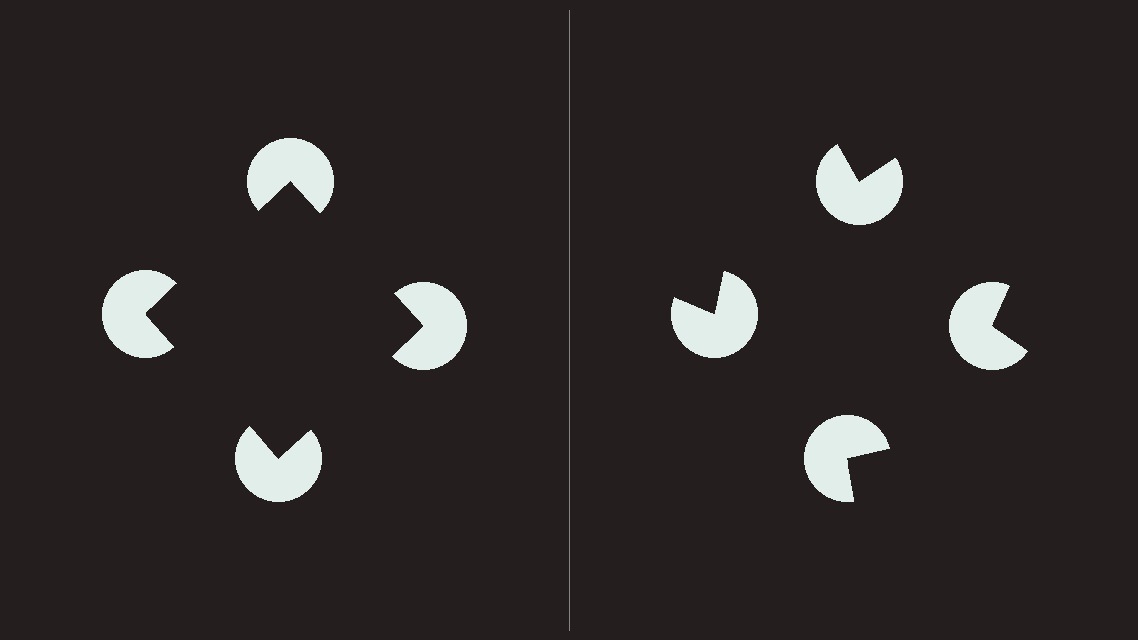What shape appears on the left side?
An illusory square.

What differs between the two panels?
The pac-man discs are positioned identically on both sides; only the wedge orientations differ. On the left they align to a square; on the right they are misaligned.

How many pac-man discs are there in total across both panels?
8 — 4 on each side.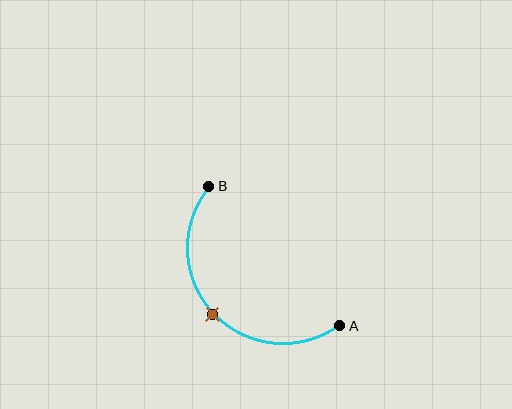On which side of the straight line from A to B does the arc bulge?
The arc bulges below and to the left of the straight line connecting A and B.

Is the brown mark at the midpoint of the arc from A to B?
Yes. The brown mark lies on the arc at equal arc-length from both A and B — it is the arc midpoint.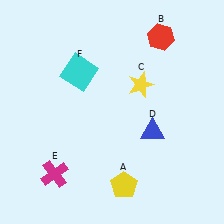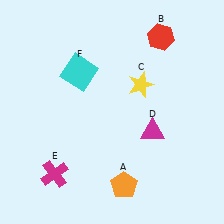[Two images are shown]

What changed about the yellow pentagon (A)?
In Image 1, A is yellow. In Image 2, it changed to orange.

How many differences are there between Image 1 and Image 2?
There are 2 differences between the two images.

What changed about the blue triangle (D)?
In Image 1, D is blue. In Image 2, it changed to magenta.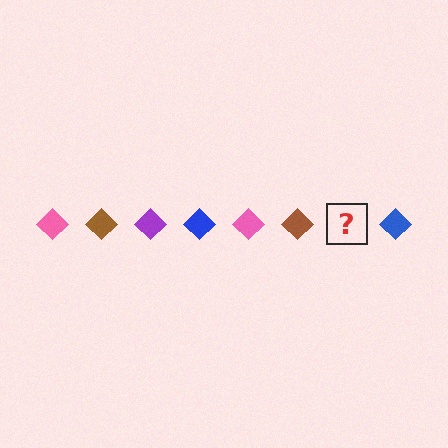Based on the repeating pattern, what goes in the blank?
The blank should be a purple diamond.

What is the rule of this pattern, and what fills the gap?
The rule is that the pattern cycles through pink, brown, purple, blue diamonds. The gap should be filled with a purple diamond.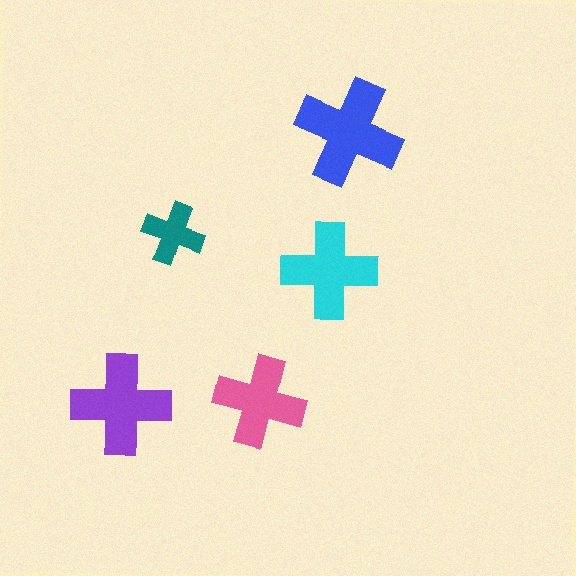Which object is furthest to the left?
The purple cross is leftmost.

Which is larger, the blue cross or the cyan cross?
The blue one.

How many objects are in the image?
There are 5 objects in the image.